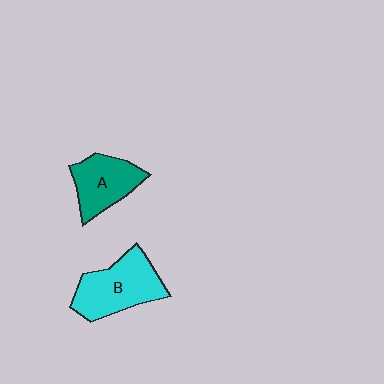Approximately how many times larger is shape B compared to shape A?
Approximately 1.3 times.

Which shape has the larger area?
Shape B (cyan).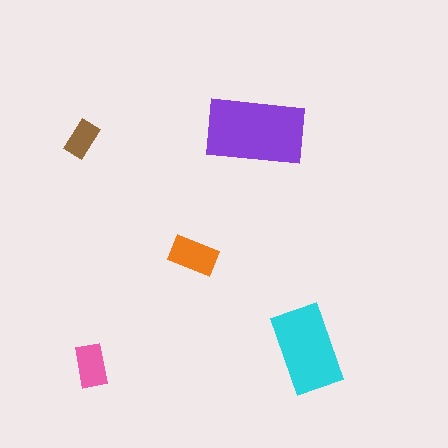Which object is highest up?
The purple rectangle is topmost.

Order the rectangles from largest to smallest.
the purple one, the cyan one, the orange one, the pink one, the brown one.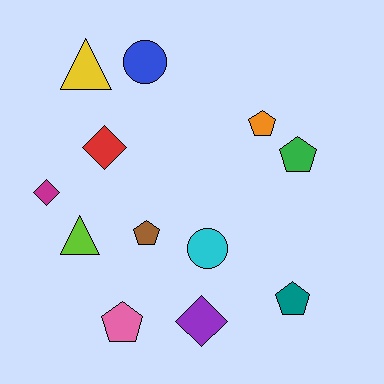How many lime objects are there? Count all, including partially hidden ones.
There is 1 lime object.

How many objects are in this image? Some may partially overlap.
There are 12 objects.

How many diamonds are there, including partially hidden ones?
There are 3 diamonds.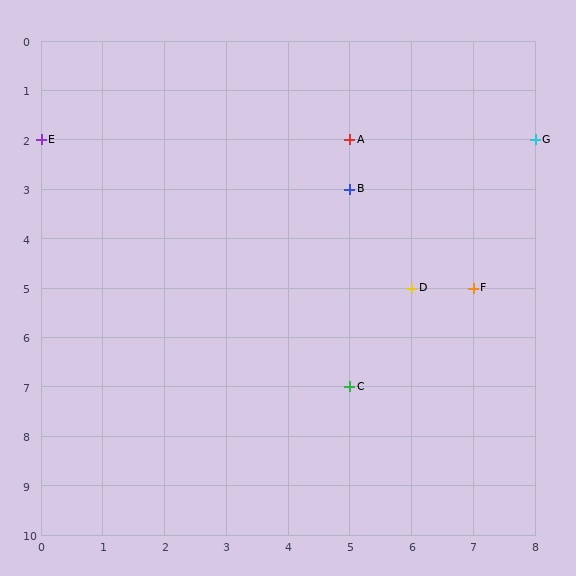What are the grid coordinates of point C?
Point C is at grid coordinates (5, 7).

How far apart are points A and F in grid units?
Points A and F are 2 columns and 3 rows apart (about 3.6 grid units diagonally).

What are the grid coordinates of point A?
Point A is at grid coordinates (5, 2).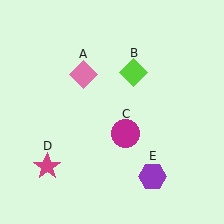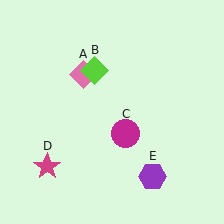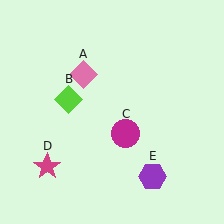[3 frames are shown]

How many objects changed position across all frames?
1 object changed position: lime diamond (object B).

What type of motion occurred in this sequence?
The lime diamond (object B) rotated counterclockwise around the center of the scene.